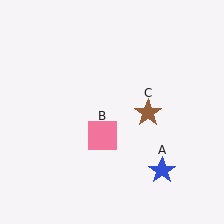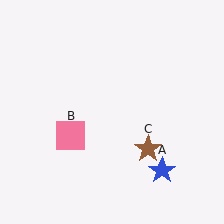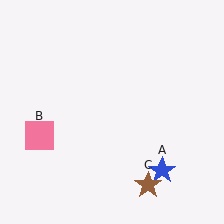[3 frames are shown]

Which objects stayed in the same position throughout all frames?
Blue star (object A) remained stationary.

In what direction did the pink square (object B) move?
The pink square (object B) moved left.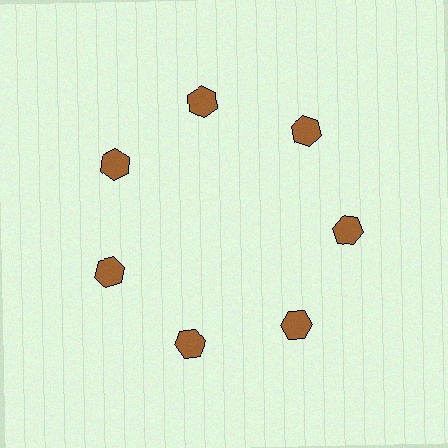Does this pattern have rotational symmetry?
Yes, this pattern has 7-fold rotational symmetry. It looks the same after rotating 51 degrees around the center.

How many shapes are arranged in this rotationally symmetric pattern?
There are 7 shapes, arranged in 7 groups of 1.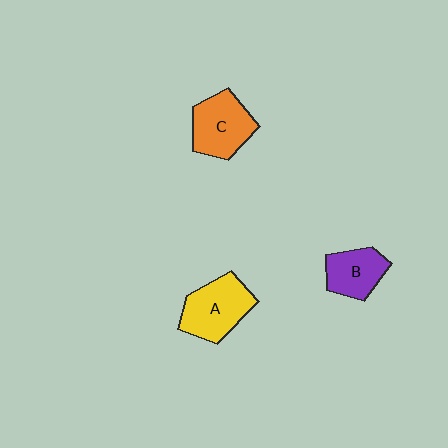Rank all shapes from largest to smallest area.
From largest to smallest: A (yellow), C (orange), B (purple).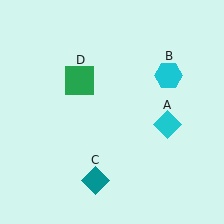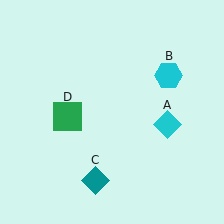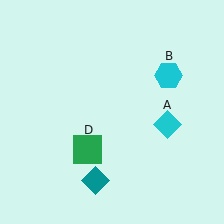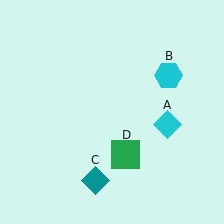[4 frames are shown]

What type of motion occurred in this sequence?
The green square (object D) rotated counterclockwise around the center of the scene.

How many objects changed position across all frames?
1 object changed position: green square (object D).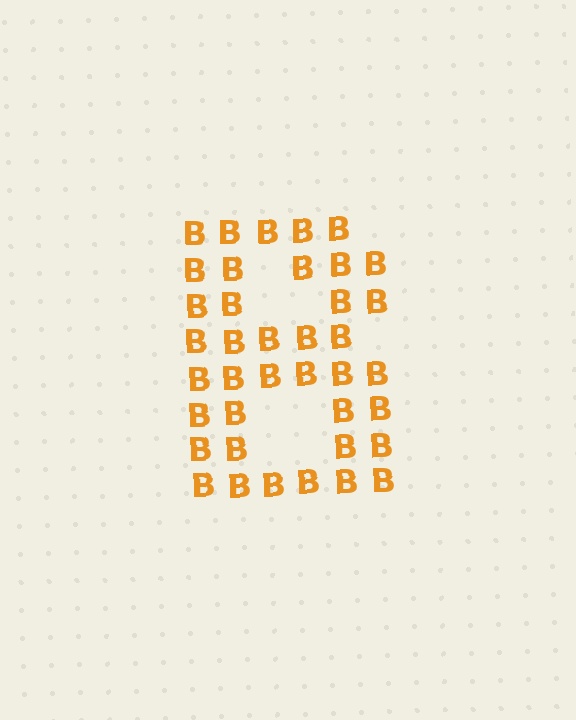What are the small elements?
The small elements are letter B's.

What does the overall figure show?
The overall figure shows the letter B.